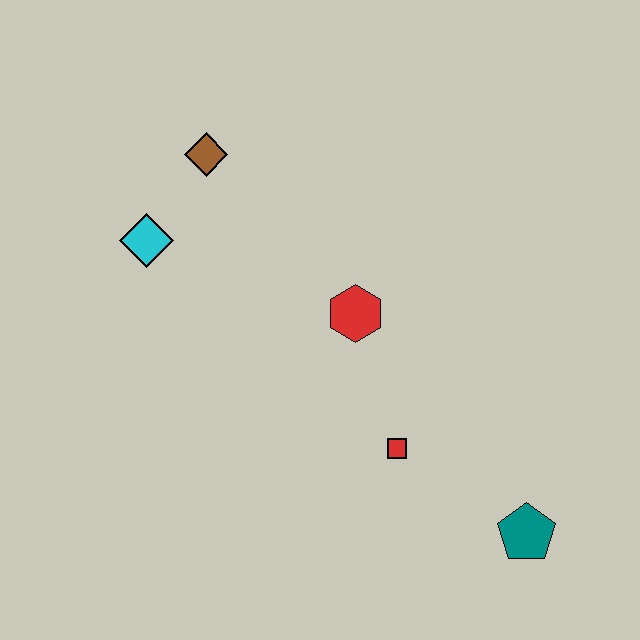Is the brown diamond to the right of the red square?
No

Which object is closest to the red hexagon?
The red square is closest to the red hexagon.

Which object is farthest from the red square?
The brown diamond is farthest from the red square.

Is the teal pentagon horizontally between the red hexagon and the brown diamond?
No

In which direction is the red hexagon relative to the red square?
The red hexagon is above the red square.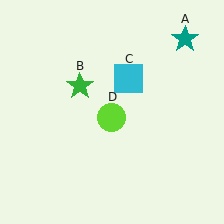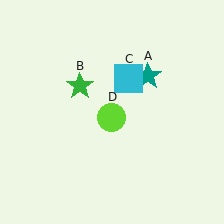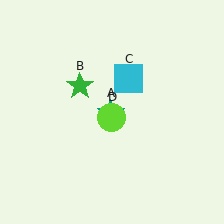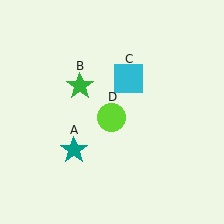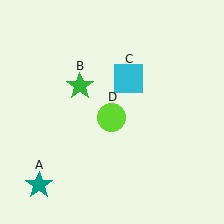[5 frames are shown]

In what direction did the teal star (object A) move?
The teal star (object A) moved down and to the left.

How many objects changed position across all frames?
1 object changed position: teal star (object A).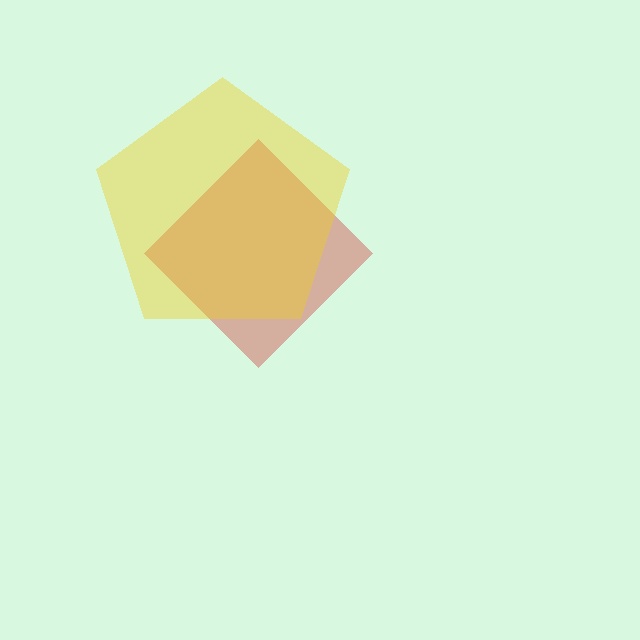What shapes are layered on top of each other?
The layered shapes are: a red diamond, a yellow pentagon.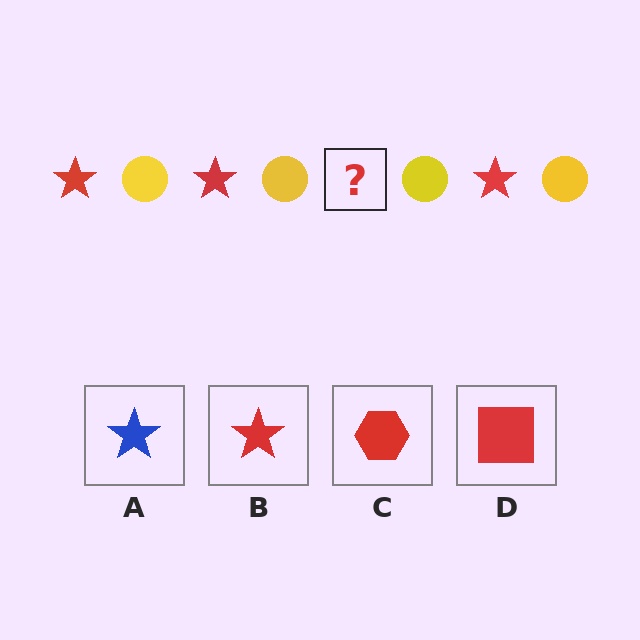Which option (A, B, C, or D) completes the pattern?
B.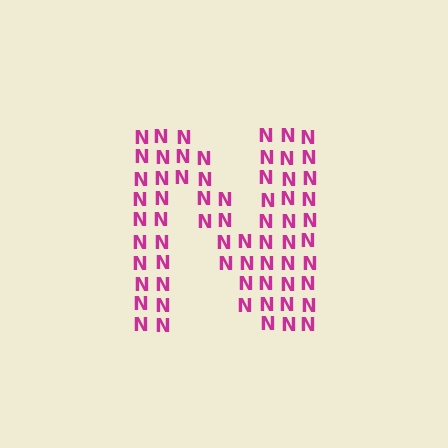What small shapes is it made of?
It is made of small letter N's.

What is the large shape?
The large shape is the letter N.